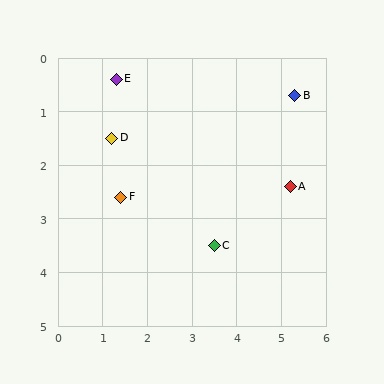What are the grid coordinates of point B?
Point B is at approximately (5.3, 0.7).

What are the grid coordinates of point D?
Point D is at approximately (1.2, 1.5).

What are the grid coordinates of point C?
Point C is at approximately (3.5, 3.5).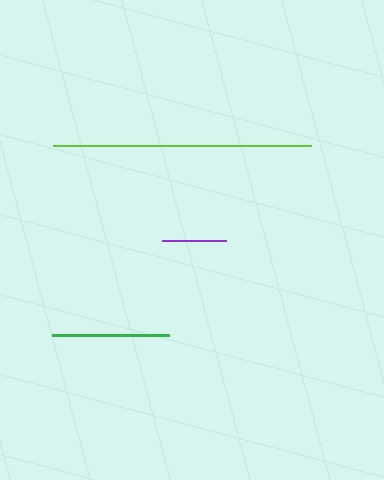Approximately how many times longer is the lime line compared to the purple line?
The lime line is approximately 4.0 times the length of the purple line.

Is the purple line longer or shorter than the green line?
The green line is longer than the purple line.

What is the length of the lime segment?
The lime segment is approximately 258 pixels long.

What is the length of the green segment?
The green segment is approximately 117 pixels long.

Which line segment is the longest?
The lime line is the longest at approximately 258 pixels.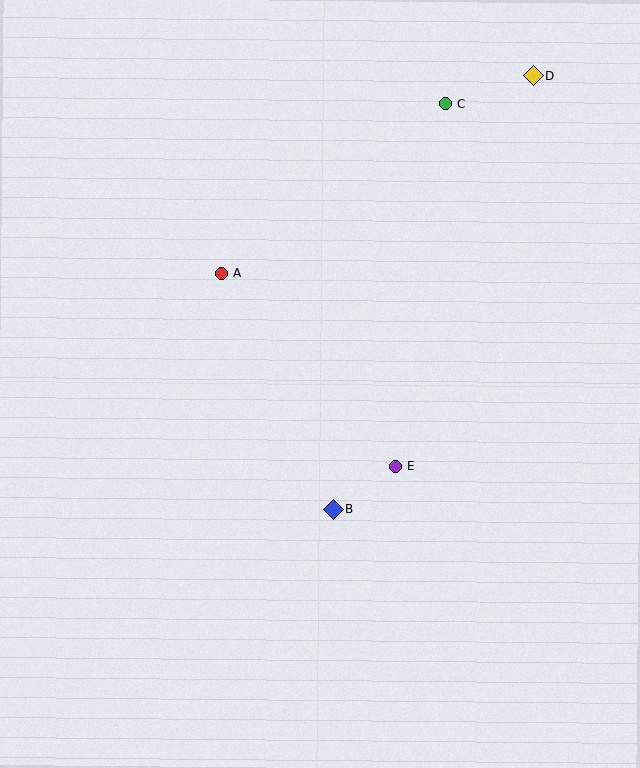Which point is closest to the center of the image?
Point E at (396, 466) is closest to the center.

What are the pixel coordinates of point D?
Point D is at (533, 76).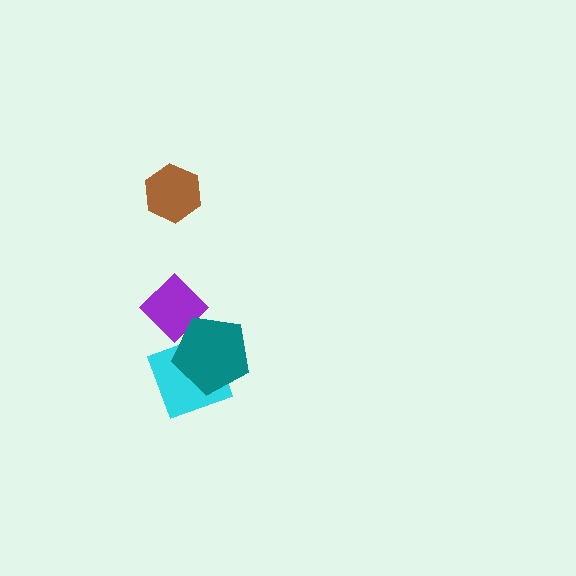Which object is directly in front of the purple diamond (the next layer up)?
The cyan diamond is directly in front of the purple diamond.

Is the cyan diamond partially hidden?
Yes, it is partially covered by another shape.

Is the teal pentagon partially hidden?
No, no other shape covers it.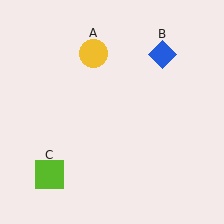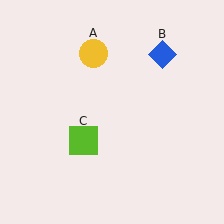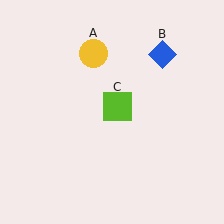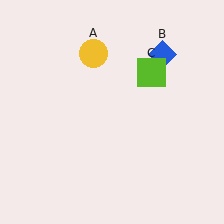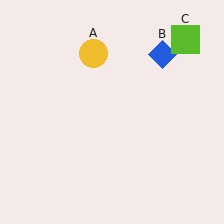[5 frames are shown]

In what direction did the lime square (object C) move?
The lime square (object C) moved up and to the right.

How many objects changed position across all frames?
1 object changed position: lime square (object C).